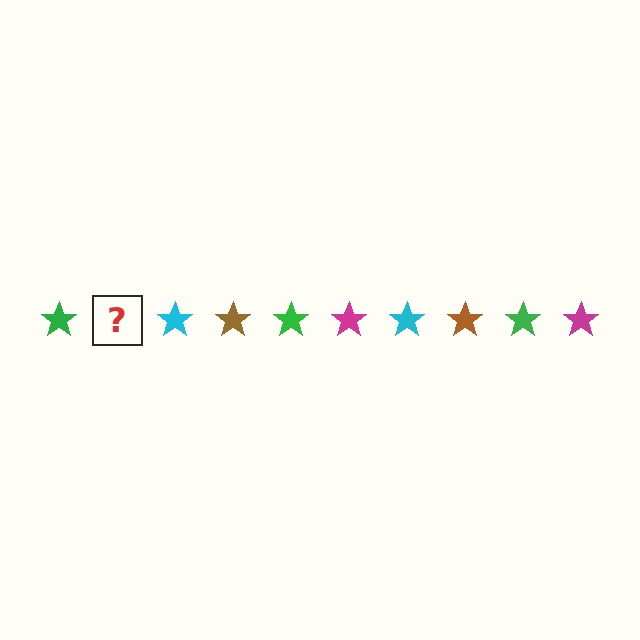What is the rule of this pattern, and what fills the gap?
The rule is that the pattern cycles through green, magenta, cyan, brown stars. The gap should be filled with a magenta star.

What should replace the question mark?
The question mark should be replaced with a magenta star.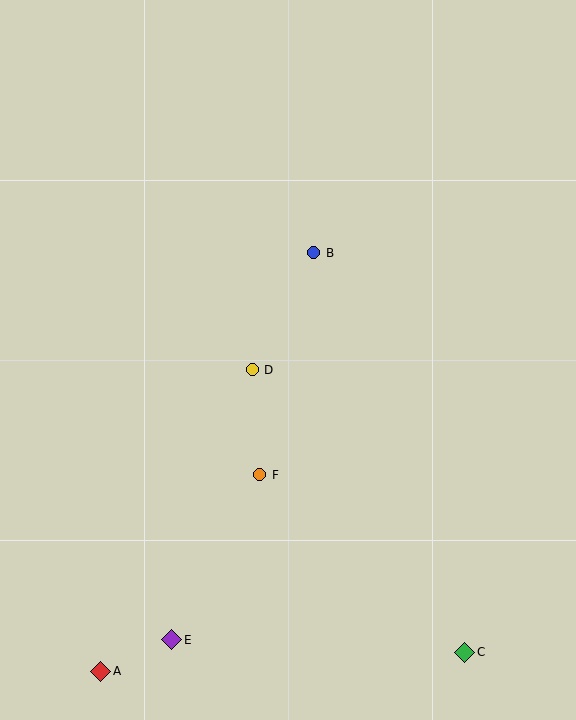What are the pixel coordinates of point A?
Point A is at (101, 671).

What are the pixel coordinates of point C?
Point C is at (465, 652).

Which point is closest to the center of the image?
Point D at (252, 370) is closest to the center.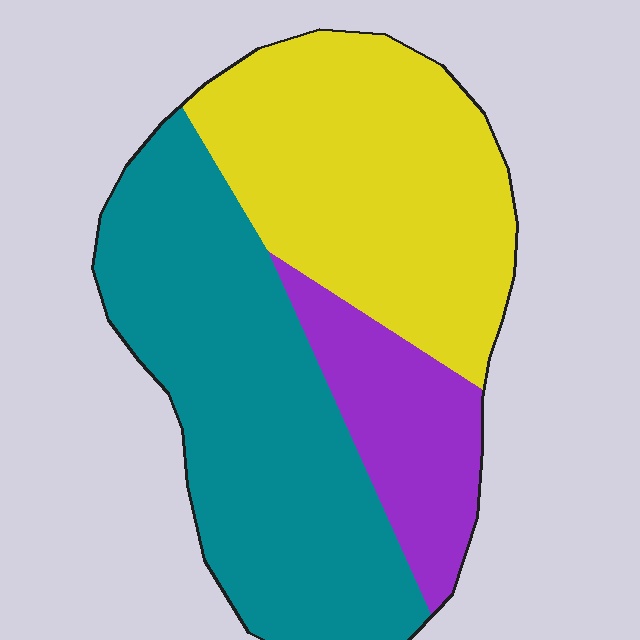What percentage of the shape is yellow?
Yellow covers roughly 40% of the shape.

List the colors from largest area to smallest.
From largest to smallest: teal, yellow, purple.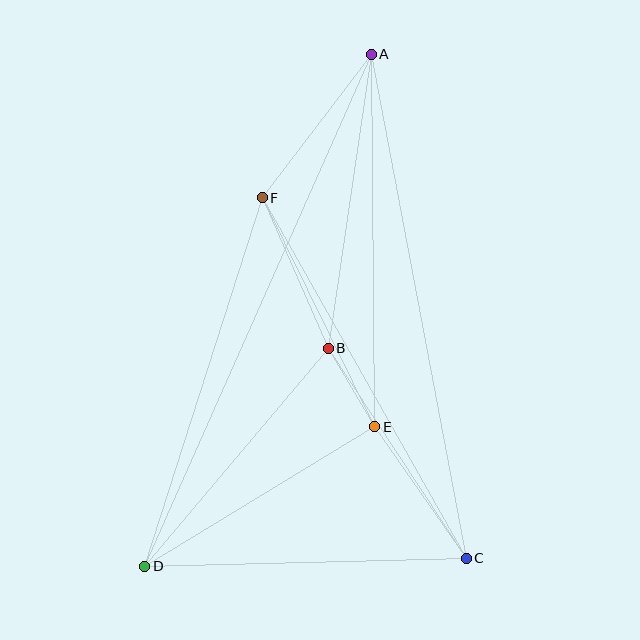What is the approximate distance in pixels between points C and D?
The distance between C and D is approximately 322 pixels.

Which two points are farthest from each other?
Points A and D are farthest from each other.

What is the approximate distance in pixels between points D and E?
The distance between D and E is approximately 269 pixels.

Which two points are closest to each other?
Points B and E are closest to each other.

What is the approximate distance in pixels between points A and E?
The distance between A and E is approximately 372 pixels.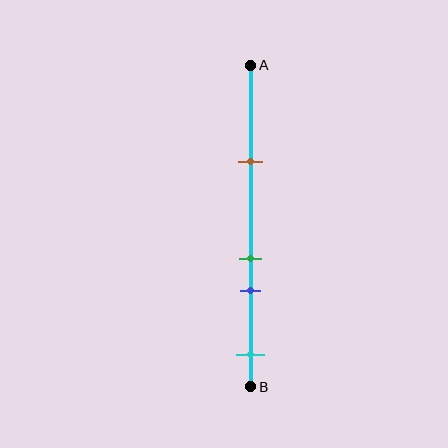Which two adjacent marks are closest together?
The green and blue marks are the closest adjacent pair.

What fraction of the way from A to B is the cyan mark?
The cyan mark is approximately 90% (0.9) of the way from A to B.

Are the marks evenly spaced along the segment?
No, the marks are not evenly spaced.